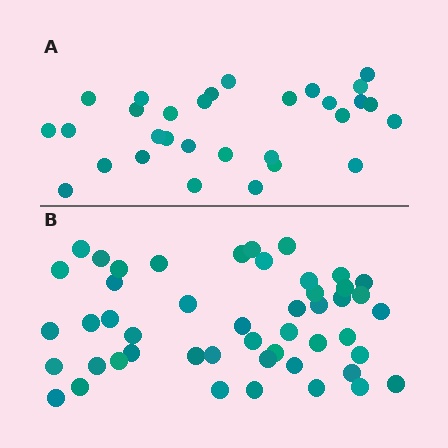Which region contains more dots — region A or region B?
Region B (the bottom region) has more dots.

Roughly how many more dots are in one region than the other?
Region B has approximately 20 more dots than region A.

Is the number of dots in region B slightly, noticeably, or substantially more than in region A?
Region B has substantially more. The ratio is roughly 1.6 to 1.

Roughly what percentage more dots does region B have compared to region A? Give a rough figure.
About 60% more.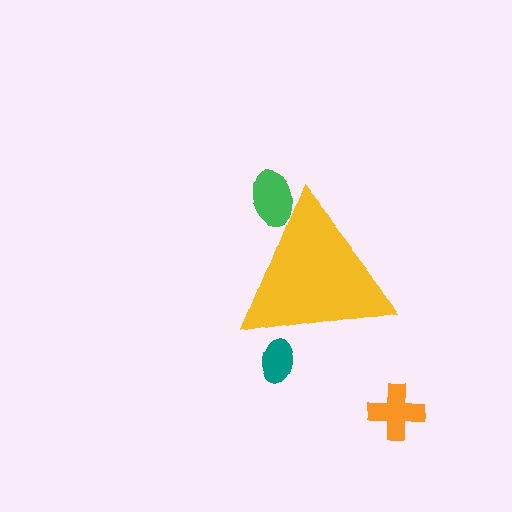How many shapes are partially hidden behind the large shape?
2 shapes are partially hidden.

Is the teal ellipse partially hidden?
Yes, the teal ellipse is partially hidden behind the yellow triangle.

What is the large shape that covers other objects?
A yellow triangle.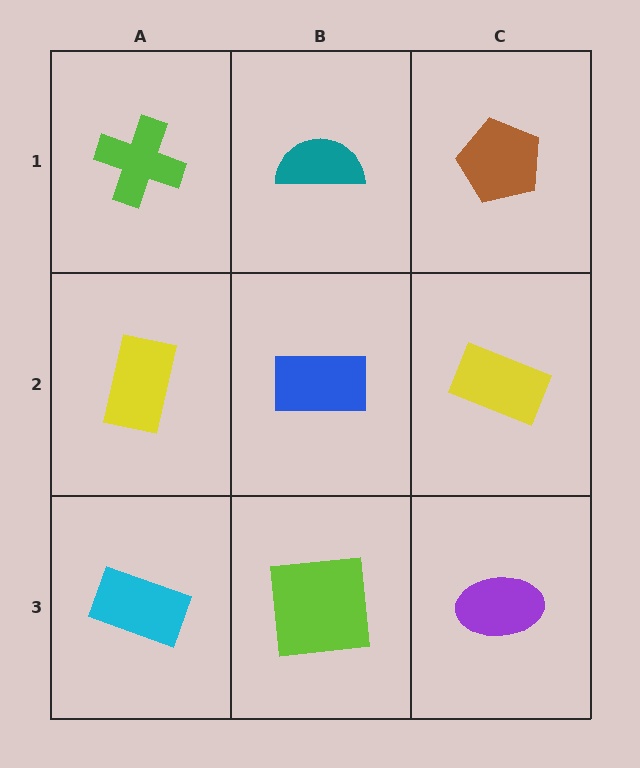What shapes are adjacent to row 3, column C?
A yellow rectangle (row 2, column C), a lime square (row 3, column B).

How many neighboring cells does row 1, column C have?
2.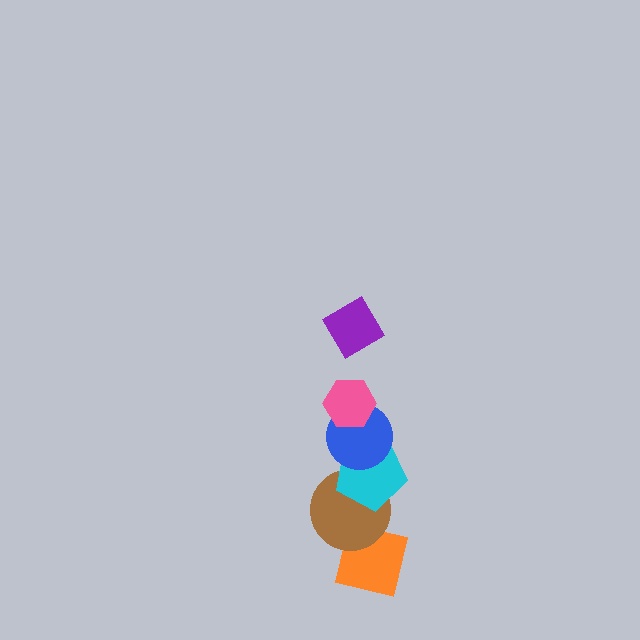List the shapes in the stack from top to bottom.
From top to bottom: the purple diamond, the pink hexagon, the blue circle, the cyan pentagon, the brown circle, the orange square.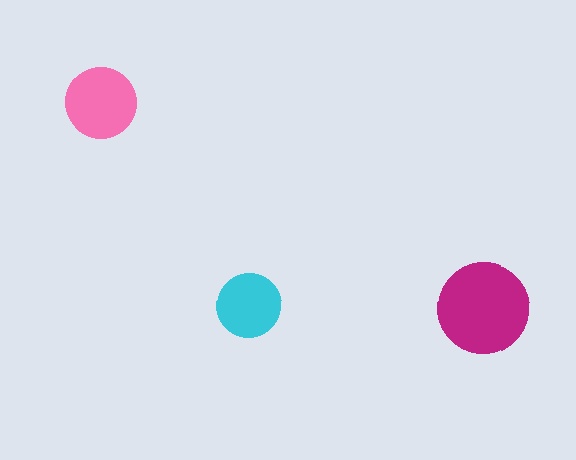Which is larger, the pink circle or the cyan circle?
The pink one.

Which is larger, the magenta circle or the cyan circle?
The magenta one.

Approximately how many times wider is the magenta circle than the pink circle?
About 1.5 times wider.